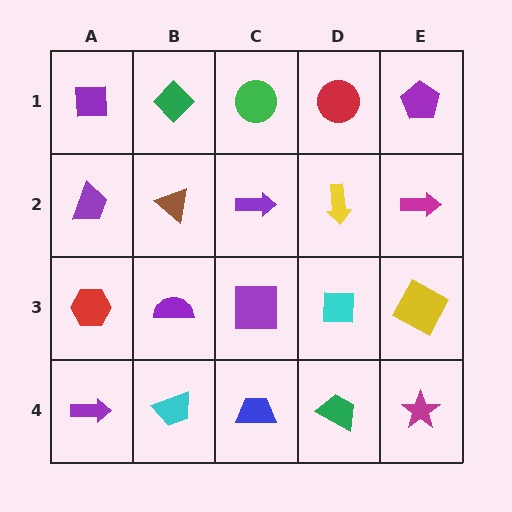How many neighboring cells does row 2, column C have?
4.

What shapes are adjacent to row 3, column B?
A brown triangle (row 2, column B), a cyan trapezoid (row 4, column B), a red hexagon (row 3, column A), a purple square (row 3, column C).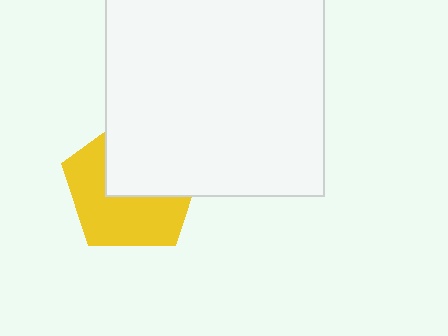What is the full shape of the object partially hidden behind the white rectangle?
The partially hidden object is a yellow pentagon.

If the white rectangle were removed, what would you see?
You would see the complete yellow pentagon.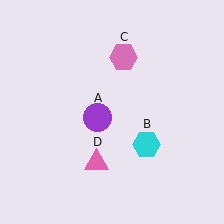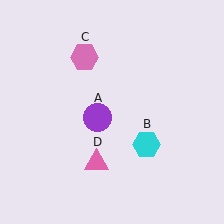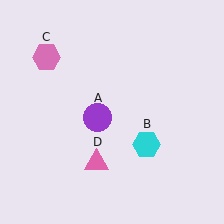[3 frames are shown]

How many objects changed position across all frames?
1 object changed position: pink hexagon (object C).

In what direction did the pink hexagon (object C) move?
The pink hexagon (object C) moved left.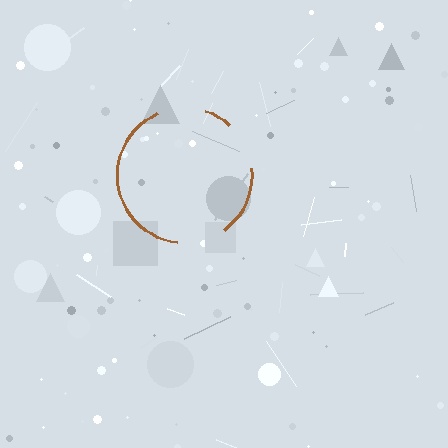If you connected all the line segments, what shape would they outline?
They would outline a circle.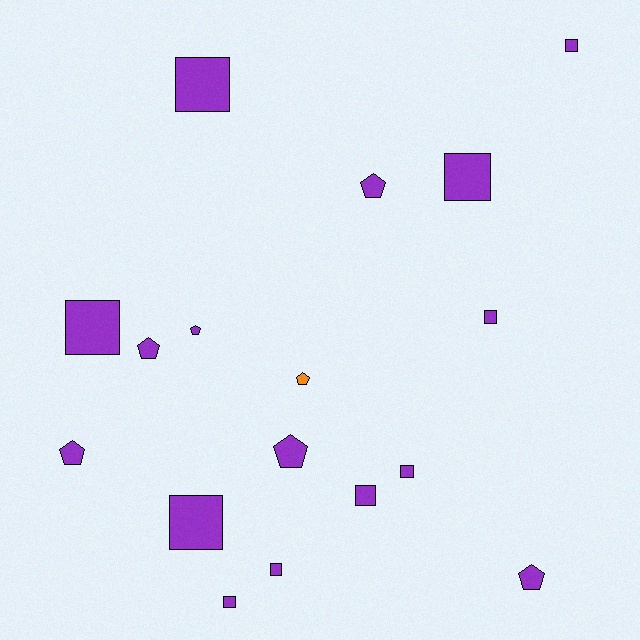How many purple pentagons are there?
There are 6 purple pentagons.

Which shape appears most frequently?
Square, with 10 objects.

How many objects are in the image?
There are 17 objects.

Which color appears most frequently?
Purple, with 16 objects.